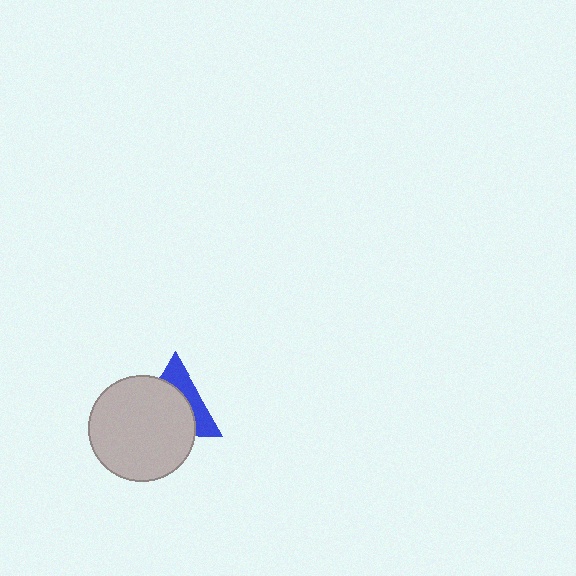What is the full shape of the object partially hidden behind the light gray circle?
The partially hidden object is a blue triangle.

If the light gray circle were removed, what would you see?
You would see the complete blue triangle.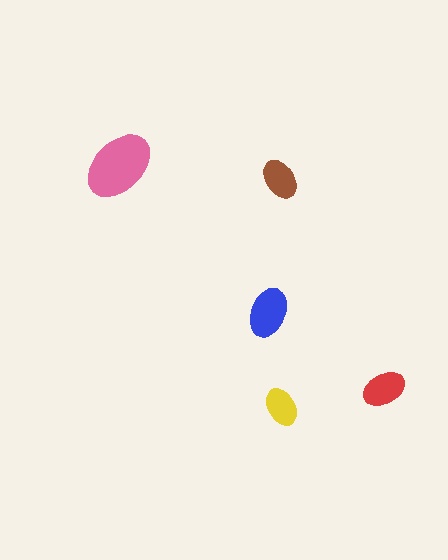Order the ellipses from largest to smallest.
the pink one, the blue one, the red one, the brown one, the yellow one.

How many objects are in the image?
There are 5 objects in the image.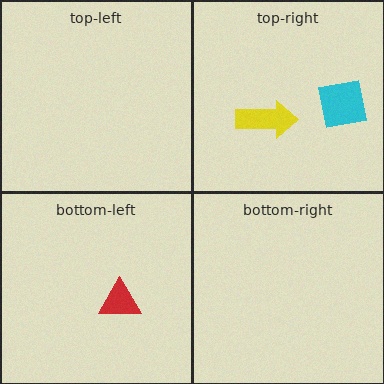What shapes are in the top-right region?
The cyan square, the yellow arrow.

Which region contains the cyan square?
The top-right region.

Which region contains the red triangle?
The bottom-left region.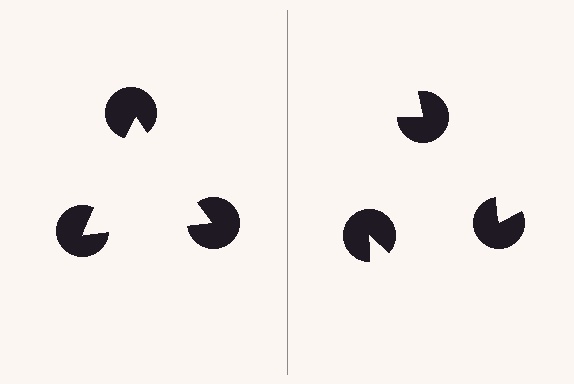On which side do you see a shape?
An illusory triangle appears on the left side. On the right side the wedge cuts are rotated, so no coherent shape forms.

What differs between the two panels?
The pac-man discs are positioned identically on both sides; only the wedge orientations differ. On the left they align to a triangle; on the right they are misaligned.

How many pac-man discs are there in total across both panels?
6 — 3 on each side.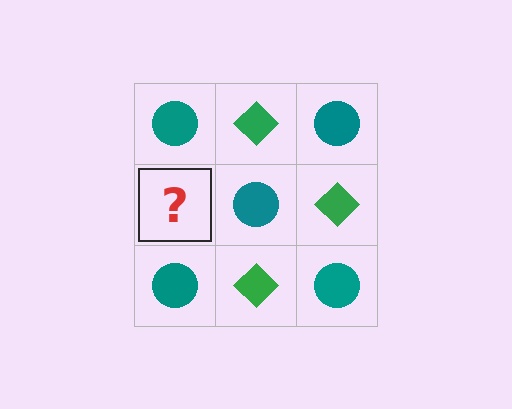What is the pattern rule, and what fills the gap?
The rule is that it alternates teal circle and green diamond in a checkerboard pattern. The gap should be filled with a green diamond.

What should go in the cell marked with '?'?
The missing cell should contain a green diamond.